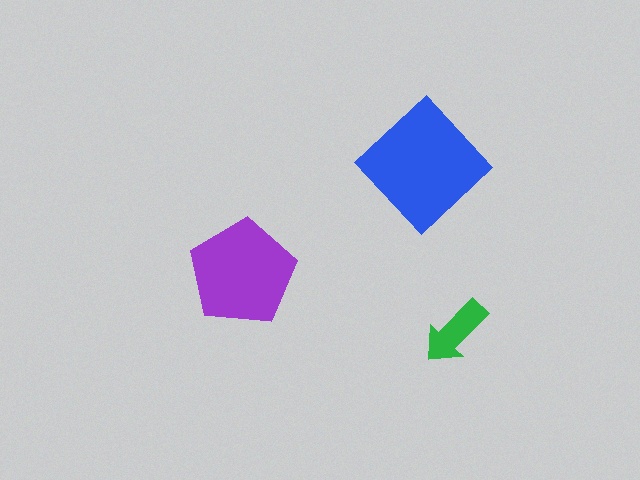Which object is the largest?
The blue diamond.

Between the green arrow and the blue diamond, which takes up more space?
The blue diamond.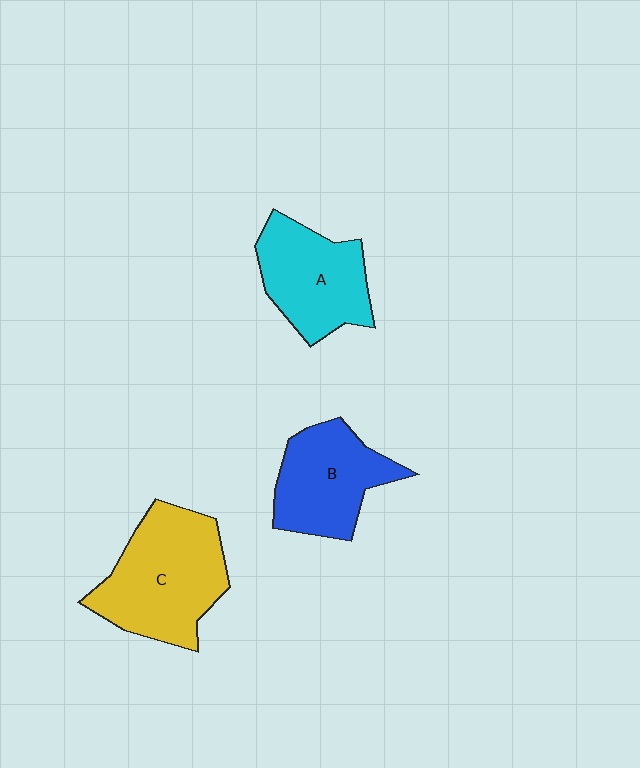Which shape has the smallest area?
Shape B (blue).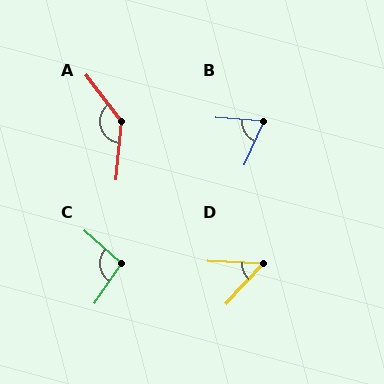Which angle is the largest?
A, at approximately 138 degrees.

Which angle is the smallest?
D, at approximately 50 degrees.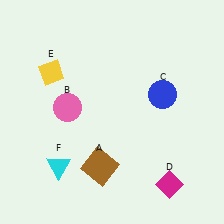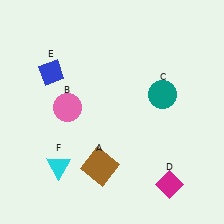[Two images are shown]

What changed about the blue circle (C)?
In Image 1, C is blue. In Image 2, it changed to teal.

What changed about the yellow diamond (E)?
In Image 1, E is yellow. In Image 2, it changed to blue.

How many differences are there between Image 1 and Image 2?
There are 2 differences between the two images.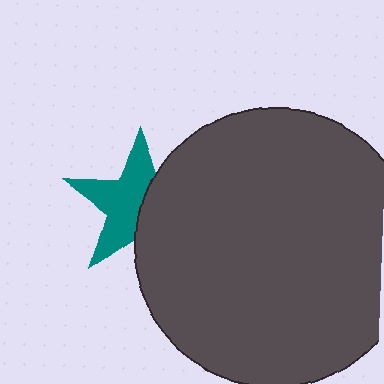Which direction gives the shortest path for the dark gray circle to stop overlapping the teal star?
Moving right gives the shortest separation.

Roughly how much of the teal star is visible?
About half of it is visible (roughly 59%).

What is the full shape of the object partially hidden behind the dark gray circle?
The partially hidden object is a teal star.